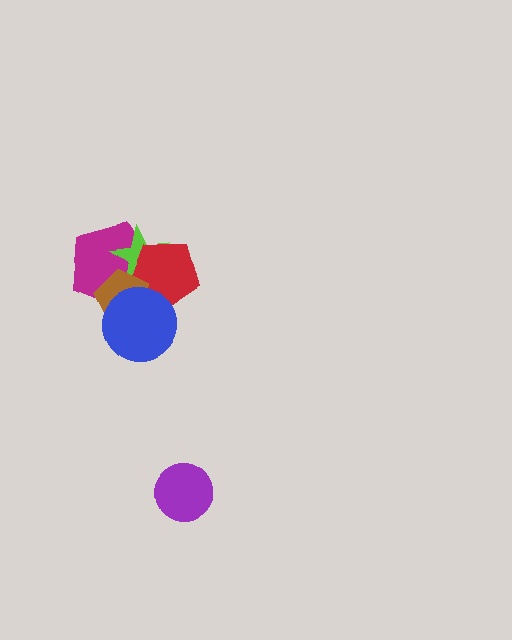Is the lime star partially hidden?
Yes, it is partially covered by another shape.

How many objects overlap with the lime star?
3 objects overlap with the lime star.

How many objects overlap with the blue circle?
3 objects overlap with the blue circle.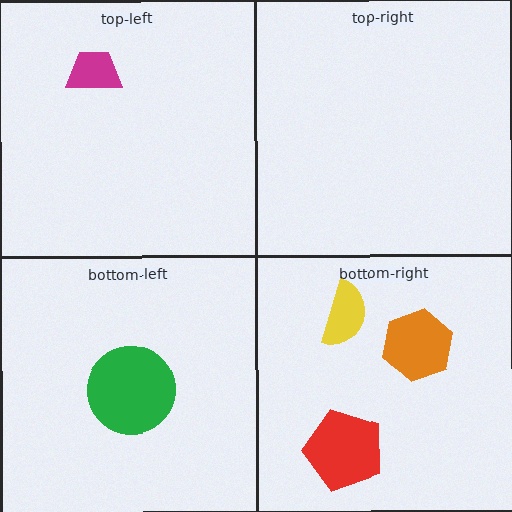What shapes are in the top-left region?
The magenta trapezoid.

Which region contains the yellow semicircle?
The bottom-right region.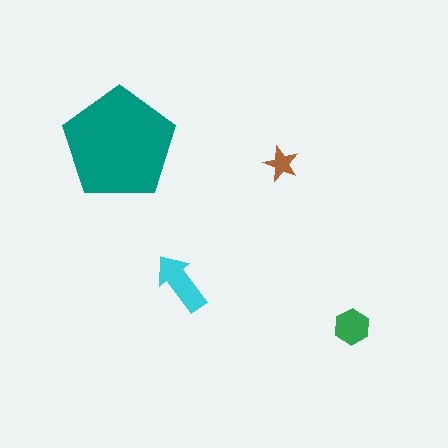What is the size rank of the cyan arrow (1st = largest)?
2nd.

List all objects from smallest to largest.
The brown star, the green hexagon, the cyan arrow, the teal pentagon.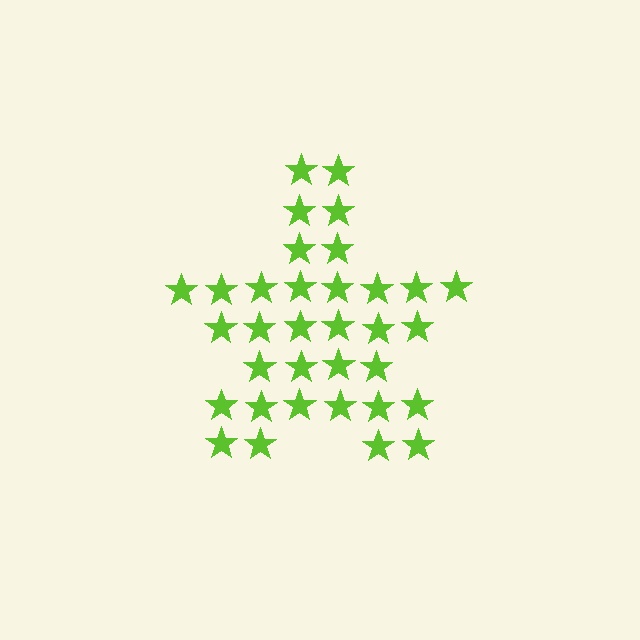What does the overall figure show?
The overall figure shows a star.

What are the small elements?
The small elements are stars.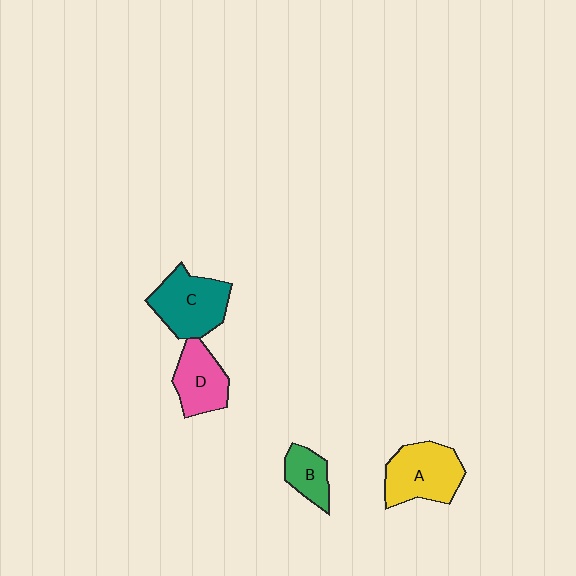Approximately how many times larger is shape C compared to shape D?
Approximately 1.3 times.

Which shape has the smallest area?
Shape B (green).